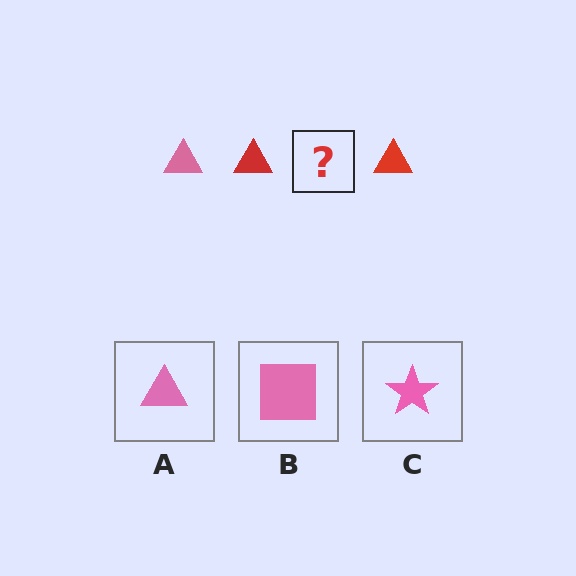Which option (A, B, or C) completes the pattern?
A.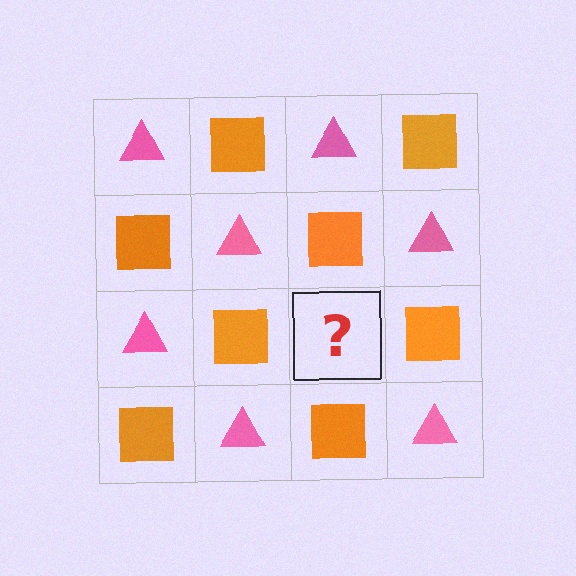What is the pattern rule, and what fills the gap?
The rule is that it alternates pink triangle and orange square in a checkerboard pattern. The gap should be filled with a pink triangle.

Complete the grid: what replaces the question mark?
The question mark should be replaced with a pink triangle.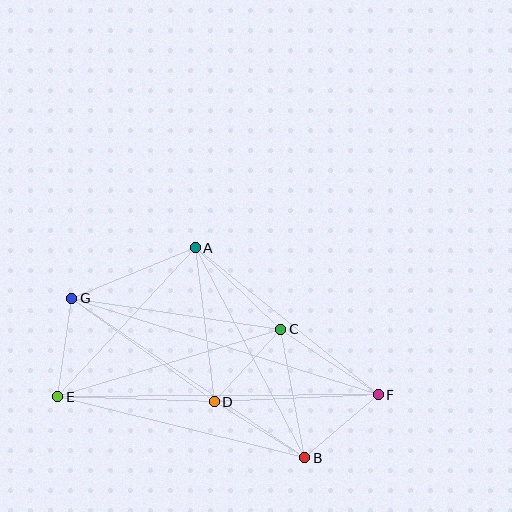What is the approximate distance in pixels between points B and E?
The distance between B and E is approximately 254 pixels.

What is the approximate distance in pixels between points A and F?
The distance between A and F is approximately 234 pixels.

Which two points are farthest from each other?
Points F and G are farthest from each other.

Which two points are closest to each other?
Points B and F are closest to each other.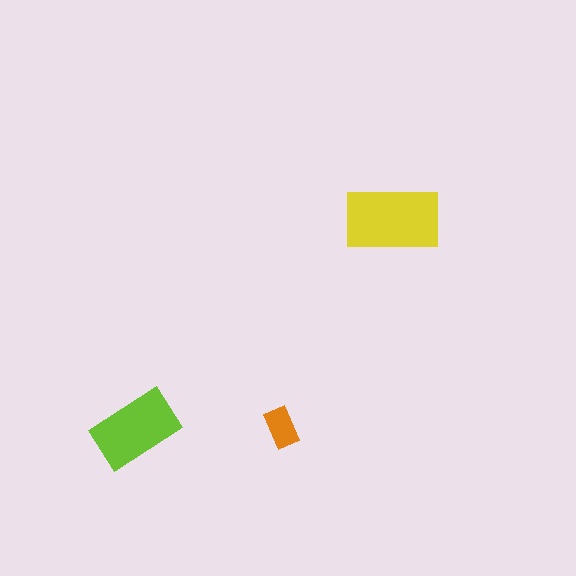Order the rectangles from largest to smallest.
the yellow one, the lime one, the orange one.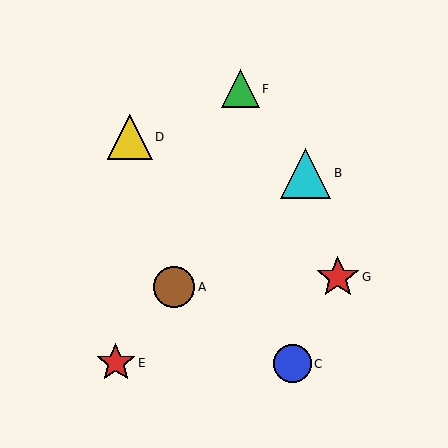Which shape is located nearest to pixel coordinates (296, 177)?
The cyan triangle (labeled B) at (306, 173) is nearest to that location.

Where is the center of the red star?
The center of the red star is at (116, 363).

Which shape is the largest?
The cyan triangle (labeled B) is the largest.